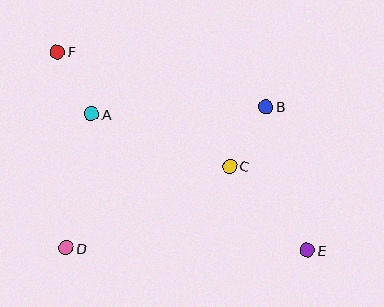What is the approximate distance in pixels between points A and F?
The distance between A and F is approximately 71 pixels.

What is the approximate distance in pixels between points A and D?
The distance between A and D is approximately 136 pixels.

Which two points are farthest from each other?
Points E and F are farthest from each other.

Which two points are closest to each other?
Points B and C are closest to each other.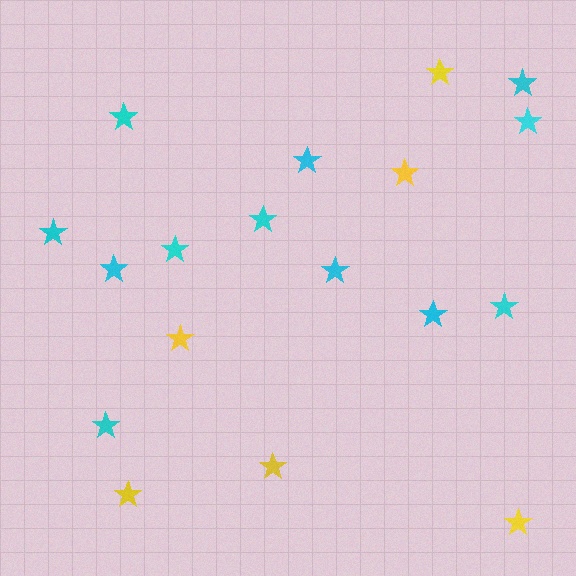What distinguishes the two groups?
There are 2 groups: one group of cyan stars (12) and one group of yellow stars (6).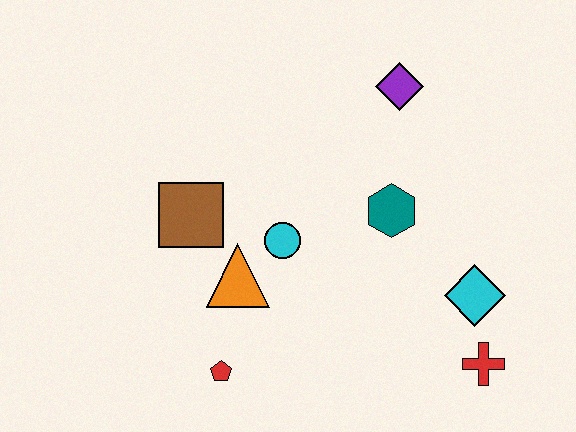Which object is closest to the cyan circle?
The orange triangle is closest to the cyan circle.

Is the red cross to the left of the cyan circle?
No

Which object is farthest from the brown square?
The red cross is farthest from the brown square.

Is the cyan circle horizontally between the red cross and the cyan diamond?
No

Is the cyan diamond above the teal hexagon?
No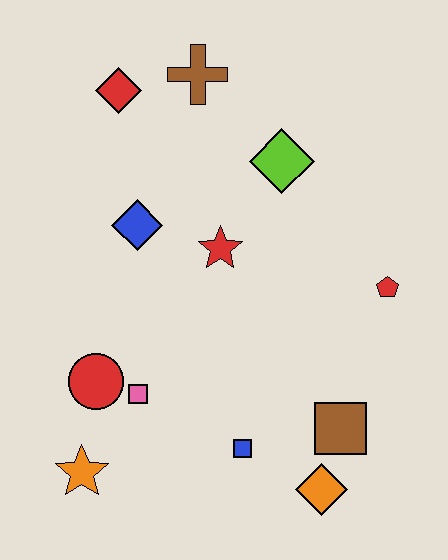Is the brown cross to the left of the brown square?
Yes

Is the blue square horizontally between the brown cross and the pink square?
No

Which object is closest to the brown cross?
The red diamond is closest to the brown cross.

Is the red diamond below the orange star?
No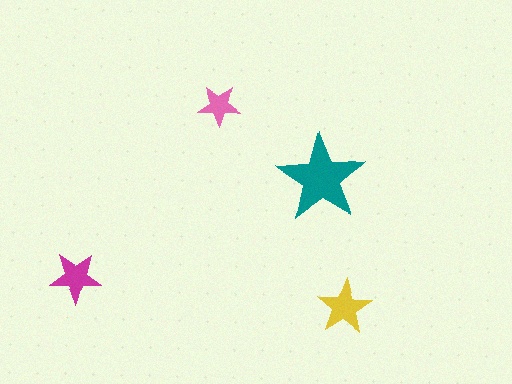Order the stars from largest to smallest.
the teal one, the yellow one, the magenta one, the pink one.